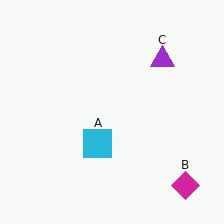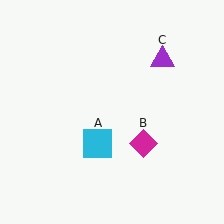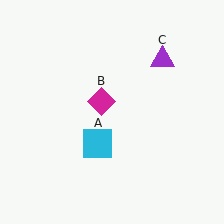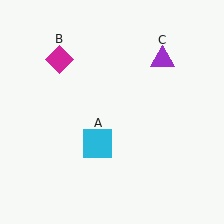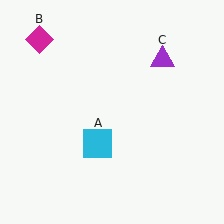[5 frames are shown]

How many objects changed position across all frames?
1 object changed position: magenta diamond (object B).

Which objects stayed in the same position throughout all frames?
Cyan square (object A) and purple triangle (object C) remained stationary.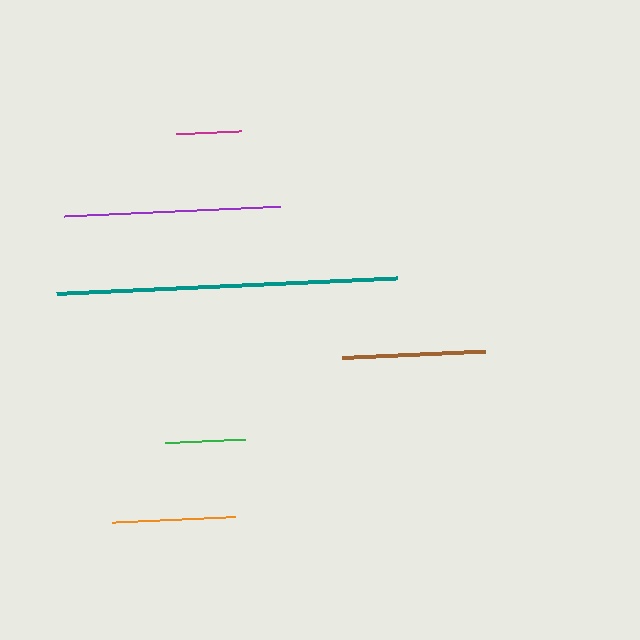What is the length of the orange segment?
The orange segment is approximately 123 pixels long.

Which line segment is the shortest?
The magenta line is the shortest at approximately 64 pixels.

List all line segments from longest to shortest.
From longest to shortest: teal, purple, brown, orange, green, magenta.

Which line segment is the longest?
The teal line is the longest at approximately 341 pixels.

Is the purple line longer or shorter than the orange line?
The purple line is longer than the orange line.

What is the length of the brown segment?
The brown segment is approximately 142 pixels long.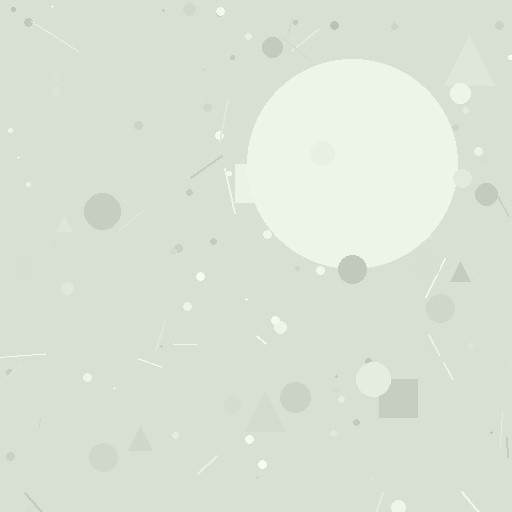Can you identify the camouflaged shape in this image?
The camouflaged shape is a circle.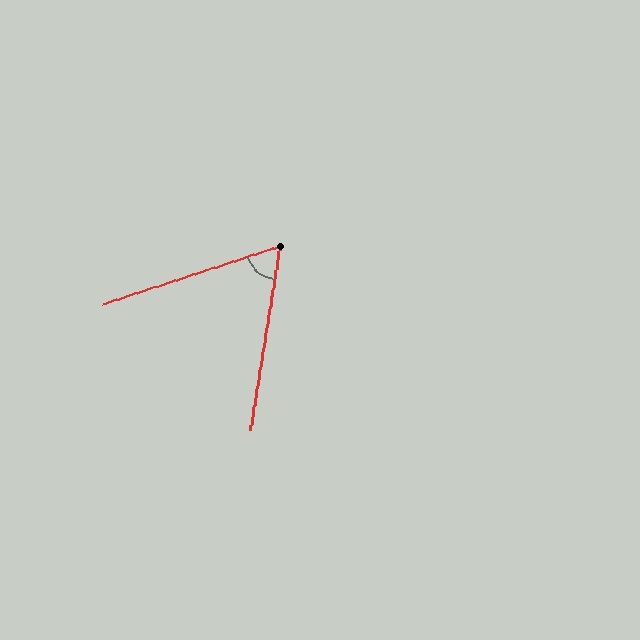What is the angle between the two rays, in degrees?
Approximately 63 degrees.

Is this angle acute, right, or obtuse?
It is acute.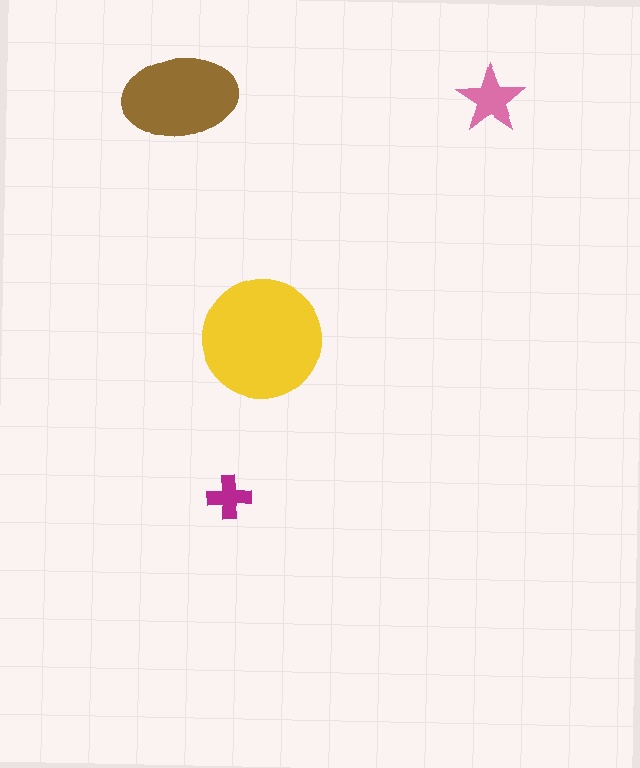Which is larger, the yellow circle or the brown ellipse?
The yellow circle.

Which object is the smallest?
The magenta cross.